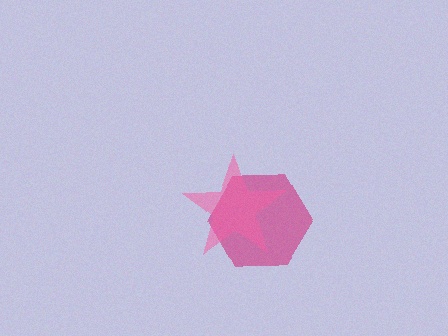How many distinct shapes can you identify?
There are 2 distinct shapes: a magenta hexagon, a pink star.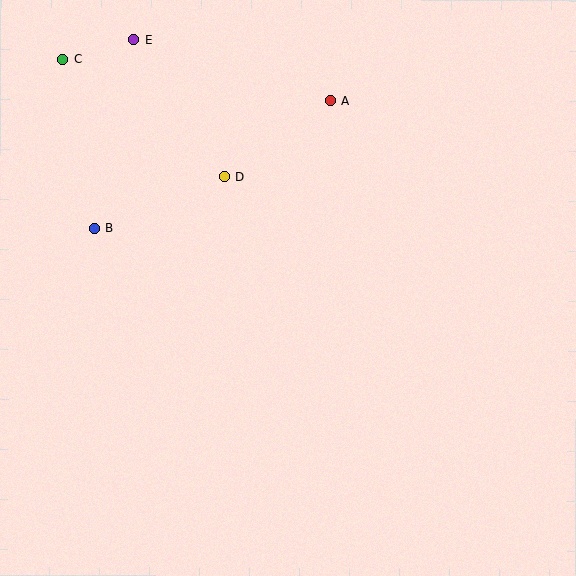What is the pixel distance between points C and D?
The distance between C and D is 200 pixels.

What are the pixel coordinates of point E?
Point E is at (134, 40).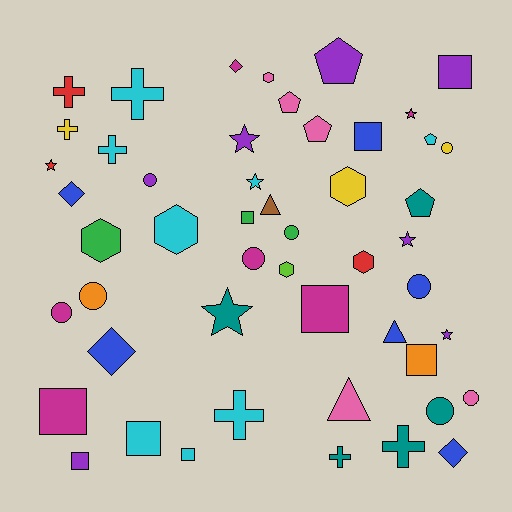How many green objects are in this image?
There are 3 green objects.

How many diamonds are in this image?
There are 4 diamonds.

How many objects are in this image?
There are 50 objects.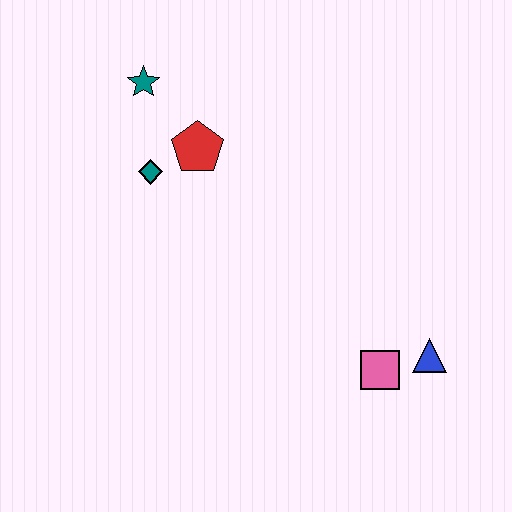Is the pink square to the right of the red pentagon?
Yes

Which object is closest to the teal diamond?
The red pentagon is closest to the teal diamond.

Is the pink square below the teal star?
Yes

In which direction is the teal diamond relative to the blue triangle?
The teal diamond is to the left of the blue triangle.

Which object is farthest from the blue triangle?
The teal star is farthest from the blue triangle.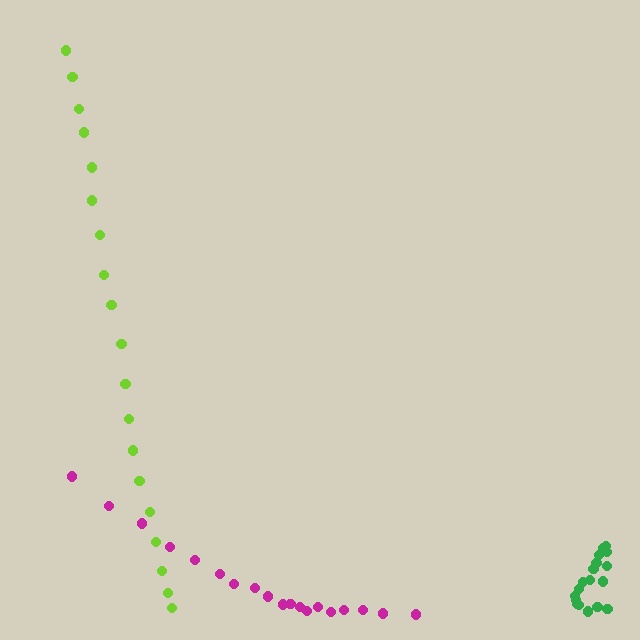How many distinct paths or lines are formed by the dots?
There are 3 distinct paths.